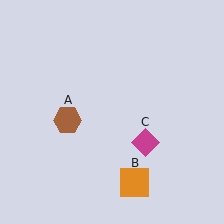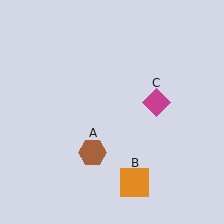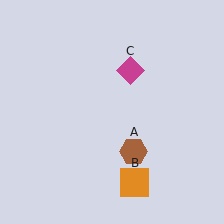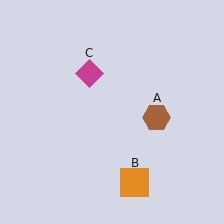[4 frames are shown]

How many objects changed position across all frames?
2 objects changed position: brown hexagon (object A), magenta diamond (object C).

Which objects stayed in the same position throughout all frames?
Orange square (object B) remained stationary.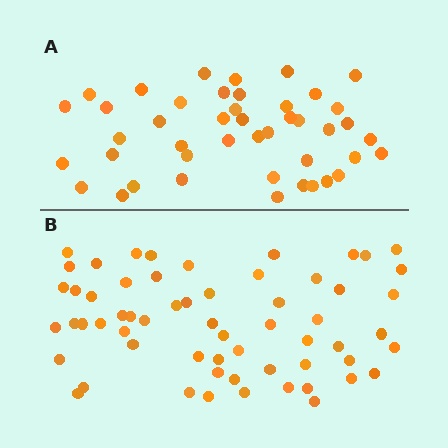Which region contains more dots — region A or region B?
Region B (the bottom region) has more dots.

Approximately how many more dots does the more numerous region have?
Region B has approximately 15 more dots than region A.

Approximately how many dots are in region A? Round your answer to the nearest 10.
About 40 dots. (The exact count is 44, which rounds to 40.)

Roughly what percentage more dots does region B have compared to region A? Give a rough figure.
About 35% more.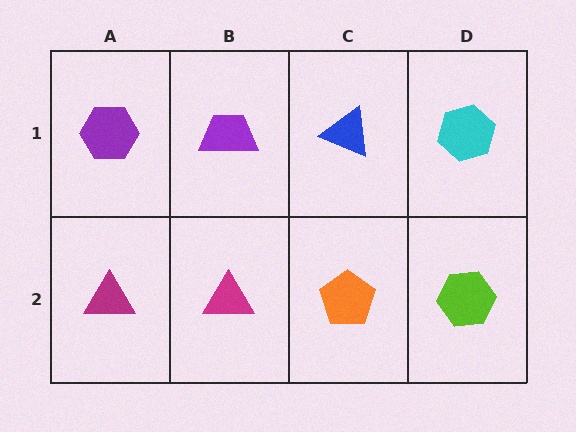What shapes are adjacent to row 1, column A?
A magenta triangle (row 2, column A), a purple trapezoid (row 1, column B).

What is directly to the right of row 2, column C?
A lime hexagon.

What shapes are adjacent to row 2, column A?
A purple hexagon (row 1, column A), a magenta triangle (row 2, column B).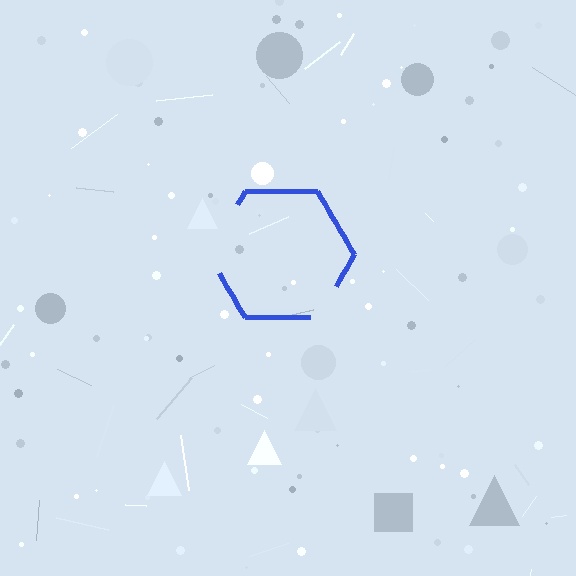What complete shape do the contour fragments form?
The contour fragments form a hexagon.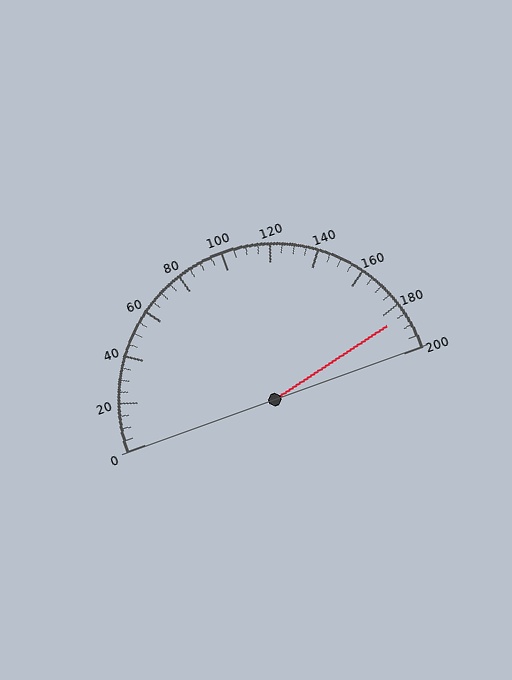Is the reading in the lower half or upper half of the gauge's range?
The reading is in the upper half of the range (0 to 200).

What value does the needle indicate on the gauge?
The needle indicates approximately 185.